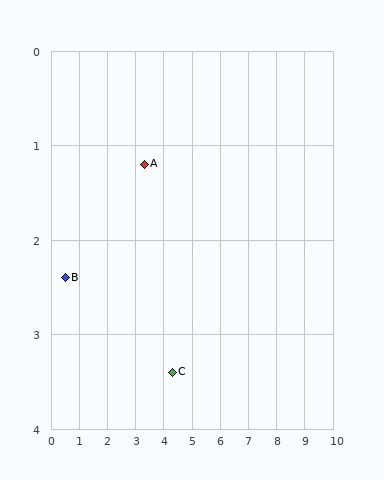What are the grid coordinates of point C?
Point C is at approximately (4.3, 3.4).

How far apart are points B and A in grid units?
Points B and A are about 3.0 grid units apart.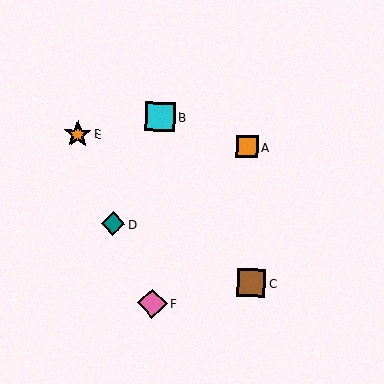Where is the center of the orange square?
The center of the orange square is at (247, 147).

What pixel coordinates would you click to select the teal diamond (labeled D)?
Click at (113, 224) to select the teal diamond D.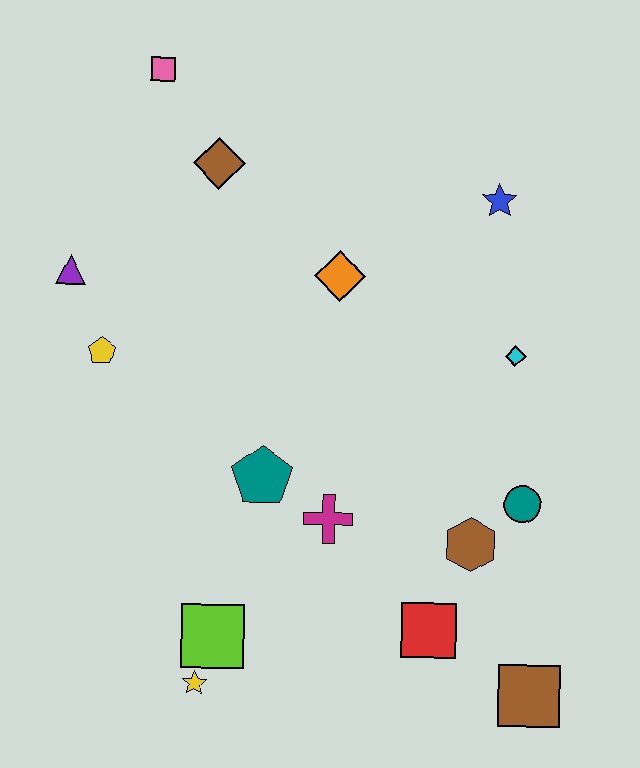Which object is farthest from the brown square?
The pink square is farthest from the brown square.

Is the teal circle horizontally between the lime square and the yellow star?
No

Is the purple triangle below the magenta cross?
No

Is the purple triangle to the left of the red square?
Yes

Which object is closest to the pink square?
The brown diamond is closest to the pink square.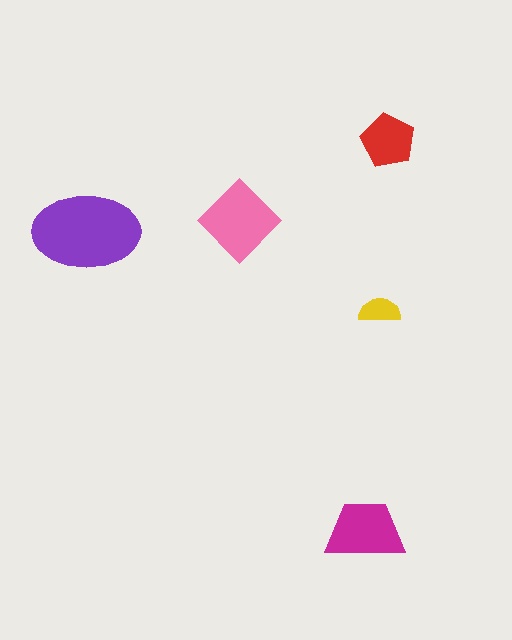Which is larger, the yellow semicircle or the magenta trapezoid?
The magenta trapezoid.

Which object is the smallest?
The yellow semicircle.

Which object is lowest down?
The magenta trapezoid is bottommost.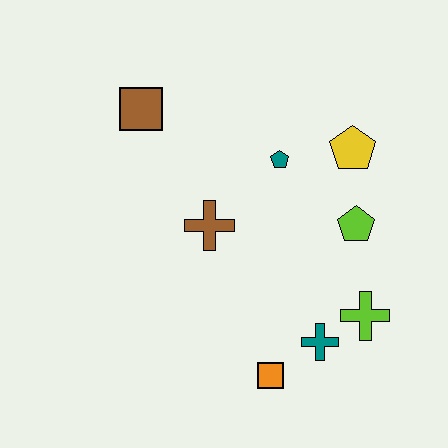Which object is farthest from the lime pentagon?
The brown square is farthest from the lime pentagon.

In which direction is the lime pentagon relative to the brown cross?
The lime pentagon is to the right of the brown cross.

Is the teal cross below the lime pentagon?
Yes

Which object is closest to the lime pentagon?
The yellow pentagon is closest to the lime pentagon.